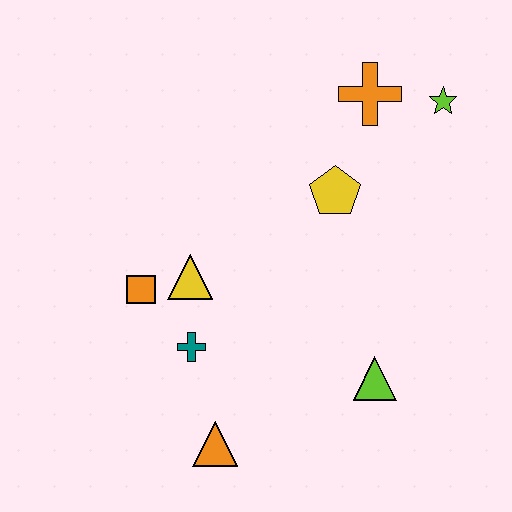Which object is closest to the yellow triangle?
The orange square is closest to the yellow triangle.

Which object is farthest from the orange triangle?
The lime star is farthest from the orange triangle.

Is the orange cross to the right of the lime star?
No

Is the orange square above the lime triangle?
Yes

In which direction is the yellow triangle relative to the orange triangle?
The yellow triangle is above the orange triangle.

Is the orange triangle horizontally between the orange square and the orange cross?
Yes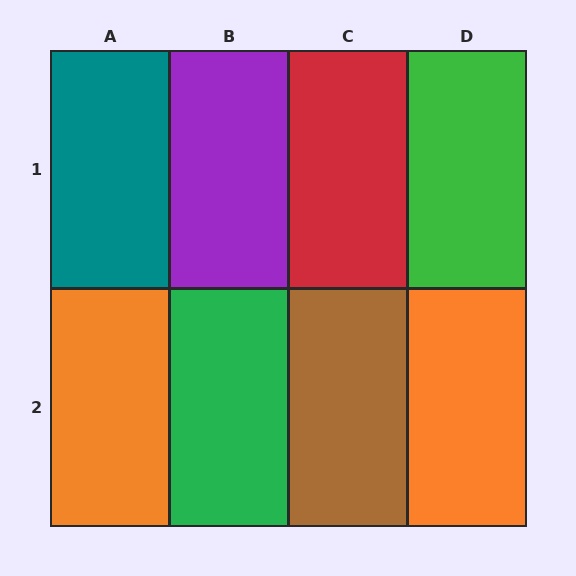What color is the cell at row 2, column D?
Orange.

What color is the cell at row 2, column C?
Brown.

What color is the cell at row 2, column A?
Orange.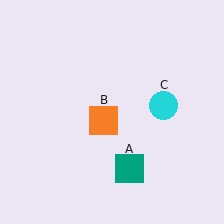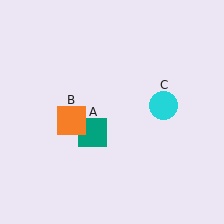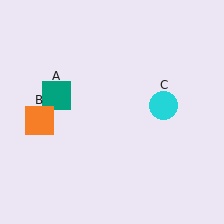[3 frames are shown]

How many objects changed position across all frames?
2 objects changed position: teal square (object A), orange square (object B).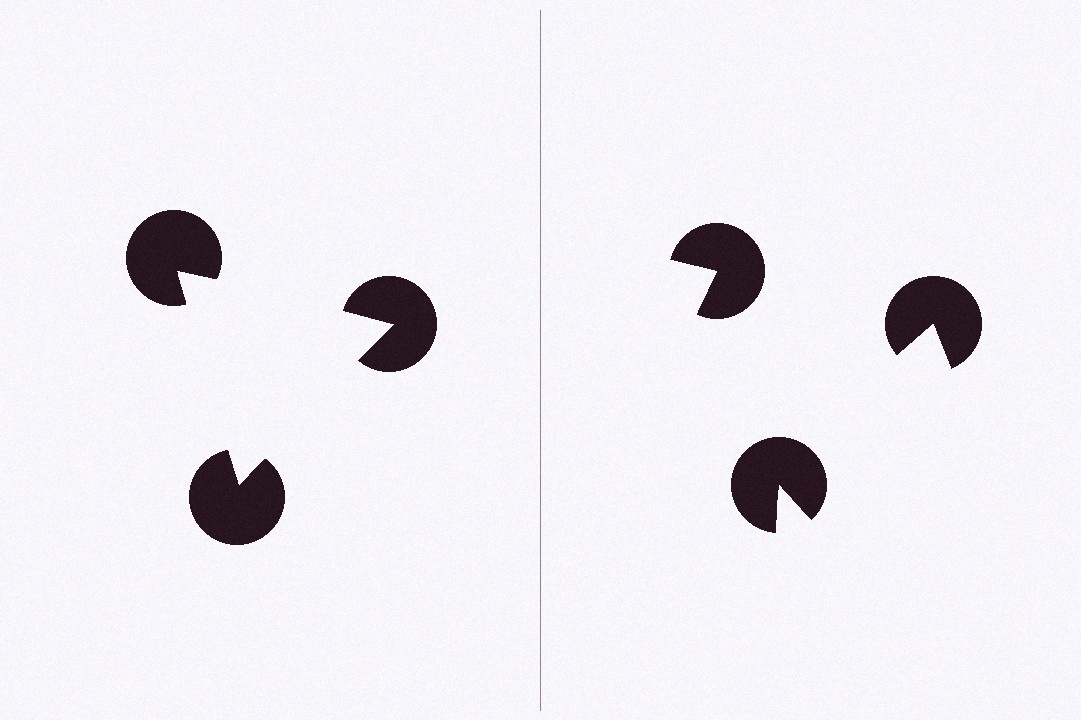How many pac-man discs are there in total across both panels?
6 — 3 on each side.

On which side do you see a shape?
An illusory triangle appears on the left side. On the right side the wedge cuts are rotated, so no coherent shape forms.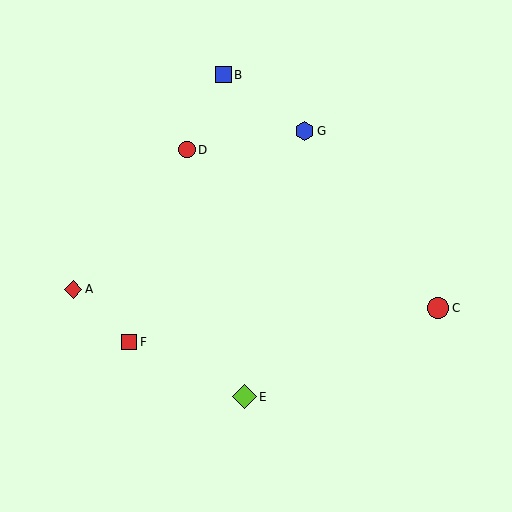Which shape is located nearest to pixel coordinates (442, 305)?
The red circle (labeled C) at (438, 308) is nearest to that location.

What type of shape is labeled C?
Shape C is a red circle.